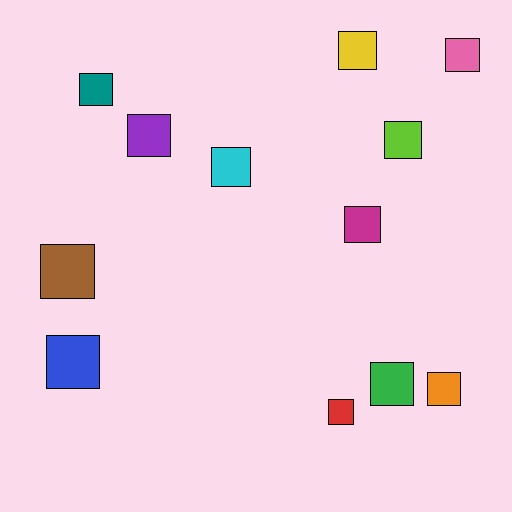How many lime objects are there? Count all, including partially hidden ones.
There is 1 lime object.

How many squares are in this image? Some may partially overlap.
There are 12 squares.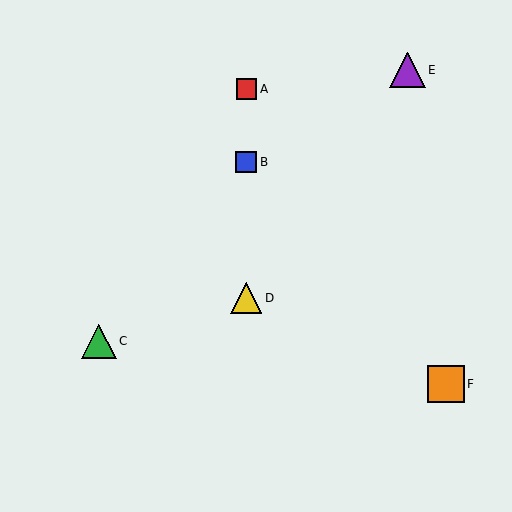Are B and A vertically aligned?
Yes, both are at x≈246.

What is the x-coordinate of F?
Object F is at x≈446.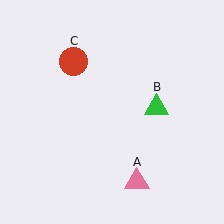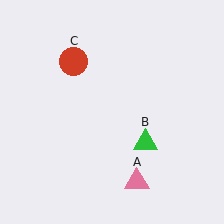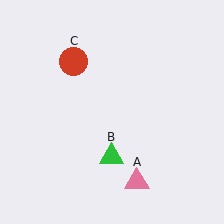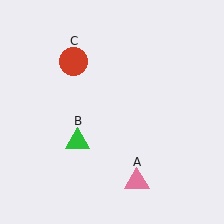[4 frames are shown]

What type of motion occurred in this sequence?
The green triangle (object B) rotated clockwise around the center of the scene.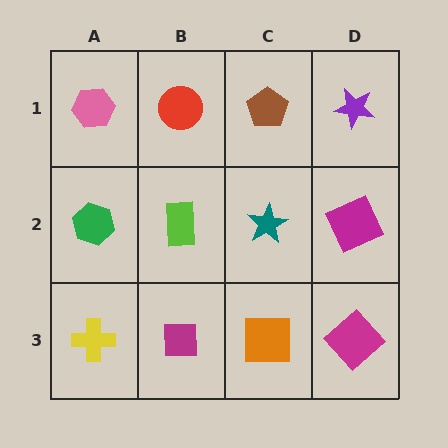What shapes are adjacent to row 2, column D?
A purple star (row 1, column D), a magenta diamond (row 3, column D), a teal star (row 2, column C).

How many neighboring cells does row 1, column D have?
2.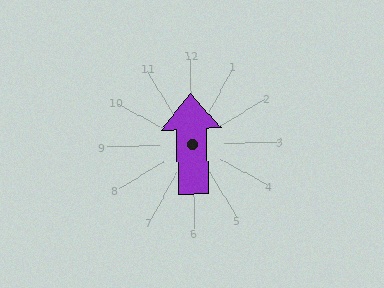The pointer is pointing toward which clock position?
Roughly 12 o'clock.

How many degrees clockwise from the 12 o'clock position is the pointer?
Approximately 359 degrees.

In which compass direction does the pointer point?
North.